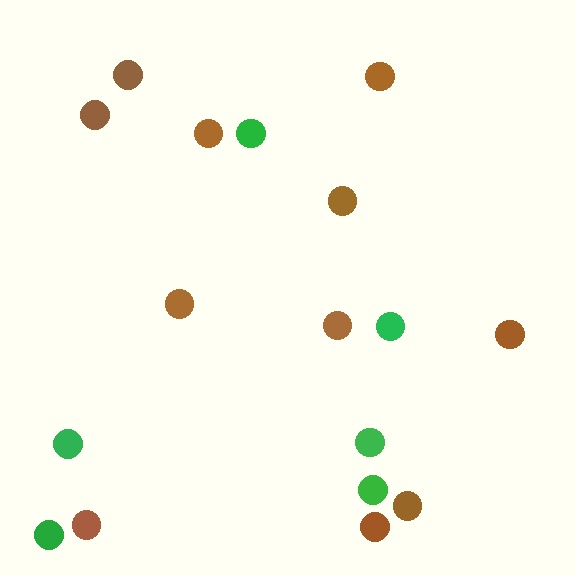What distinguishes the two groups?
There are 2 groups: one group of brown circles (11) and one group of green circles (6).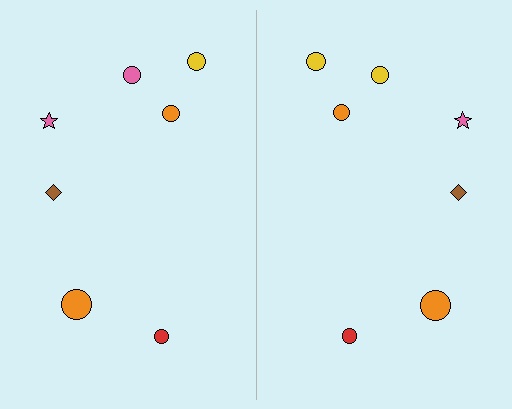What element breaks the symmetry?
The yellow circle on the right side breaks the symmetry — its mirror counterpart is pink.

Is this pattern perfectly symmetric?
No, the pattern is not perfectly symmetric. The yellow circle on the right side breaks the symmetry — its mirror counterpart is pink.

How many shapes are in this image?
There are 14 shapes in this image.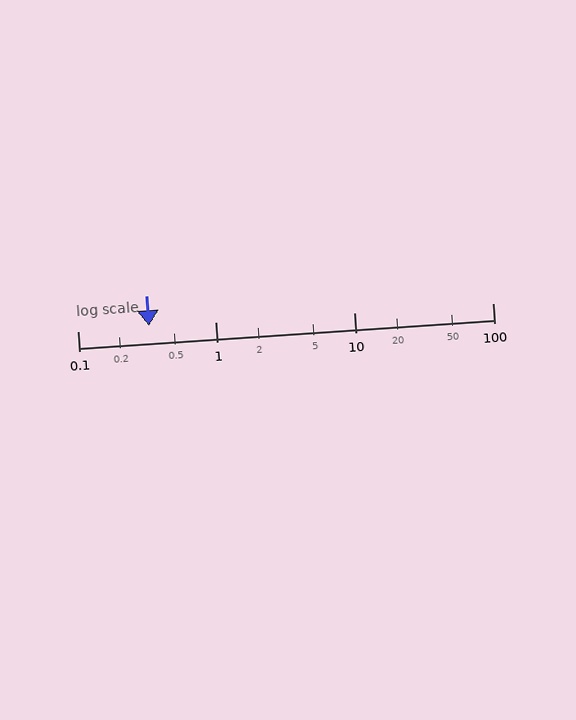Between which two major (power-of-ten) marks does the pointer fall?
The pointer is between 0.1 and 1.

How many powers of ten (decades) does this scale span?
The scale spans 3 decades, from 0.1 to 100.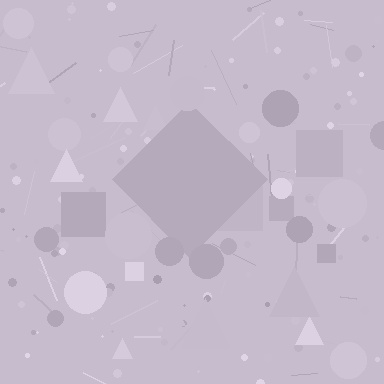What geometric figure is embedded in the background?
A diamond is embedded in the background.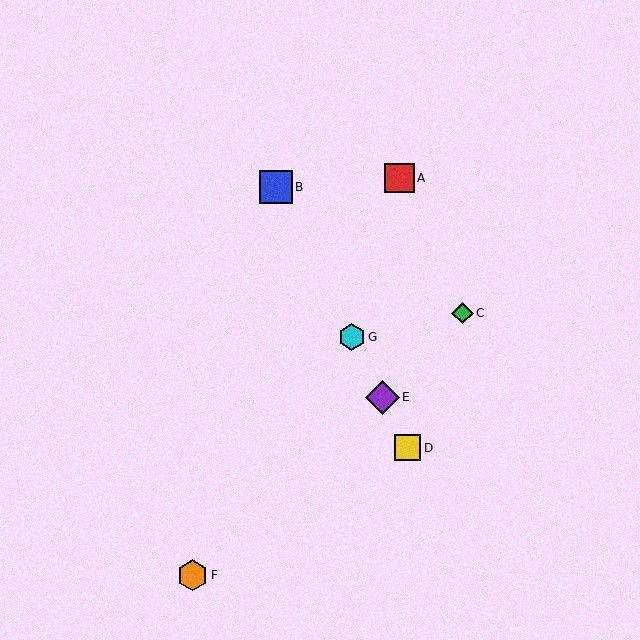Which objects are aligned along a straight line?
Objects B, D, E, G are aligned along a straight line.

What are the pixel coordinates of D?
Object D is at (408, 448).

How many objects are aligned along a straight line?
4 objects (B, D, E, G) are aligned along a straight line.